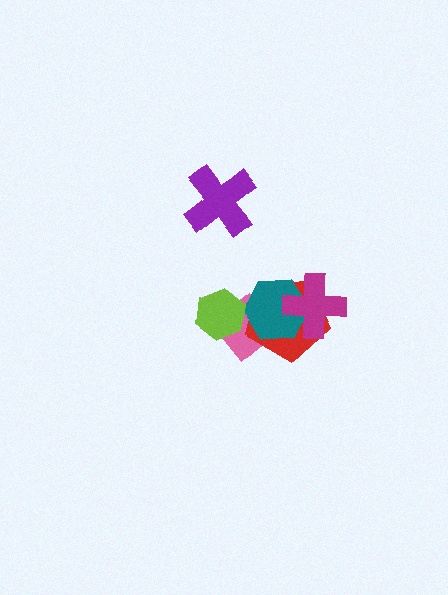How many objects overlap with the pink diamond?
3 objects overlap with the pink diamond.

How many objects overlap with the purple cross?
0 objects overlap with the purple cross.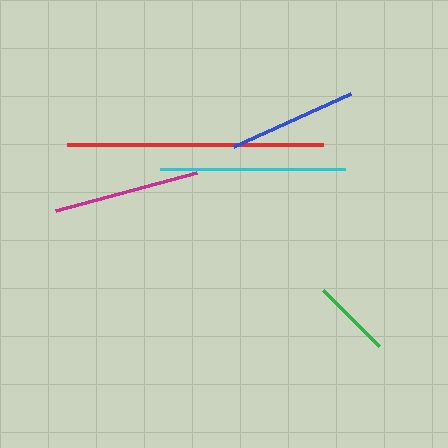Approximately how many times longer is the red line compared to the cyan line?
The red line is approximately 1.4 times the length of the cyan line.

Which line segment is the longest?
The red line is the longest at approximately 256 pixels.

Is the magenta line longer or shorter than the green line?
The magenta line is longer than the green line.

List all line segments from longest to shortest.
From longest to shortest: red, cyan, magenta, blue, green.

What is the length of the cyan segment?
The cyan segment is approximately 186 pixels long.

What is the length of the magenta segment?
The magenta segment is approximately 146 pixels long.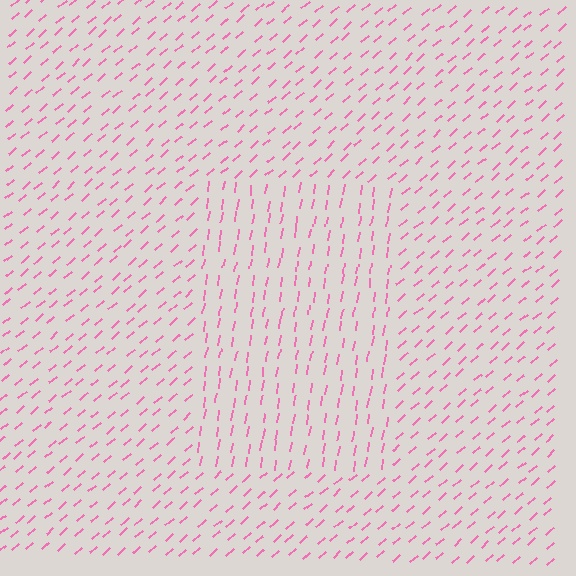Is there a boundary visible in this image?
Yes, there is a texture boundary formed by a change in line orientation.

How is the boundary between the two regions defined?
The boundary is defined purely by a change in line orientation (approximately 40 degrees difference). All lines are the same color and thickness.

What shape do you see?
I see a rectangle.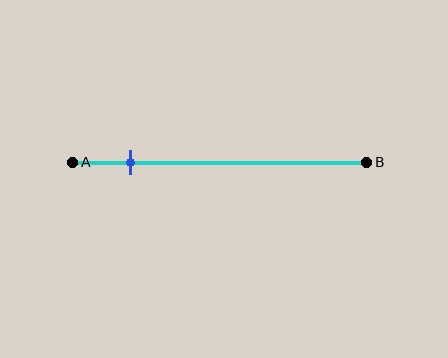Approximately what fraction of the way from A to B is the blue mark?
The blue mark is approximately 20% of the way from A to B.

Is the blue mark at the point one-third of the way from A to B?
No, the mark is at about 20% from A, not at the 33% one-third point.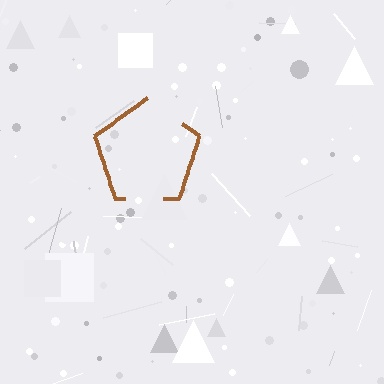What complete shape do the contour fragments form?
The contour fragments form a pentagon.